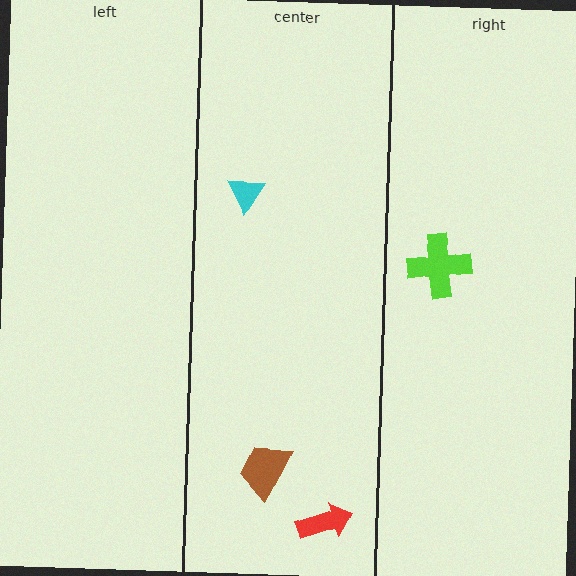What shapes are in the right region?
The lime cross.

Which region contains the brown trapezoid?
The center region.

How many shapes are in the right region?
1.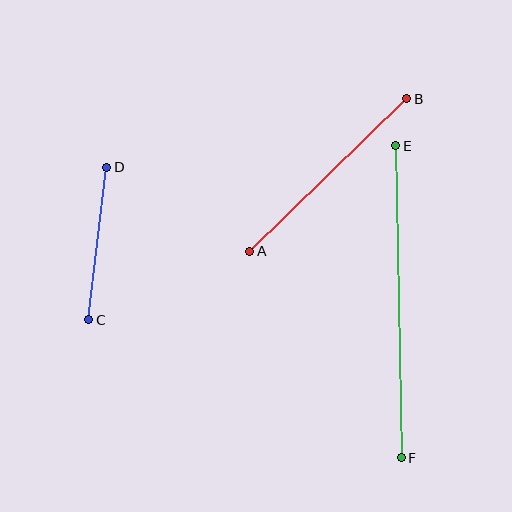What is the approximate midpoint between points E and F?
The midpoint is at approximately (399, 302) pixels.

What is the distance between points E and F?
The distance is approximately 312 pixels.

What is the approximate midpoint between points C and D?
The midpoint is at approximately (98, 243) pixels.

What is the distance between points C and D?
The distance is approximately 153 pixels.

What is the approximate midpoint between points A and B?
The midpoint is at approximately (328, 175) pixels.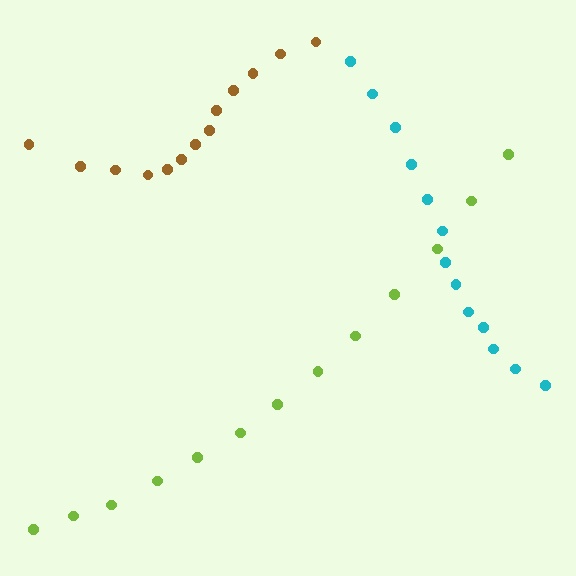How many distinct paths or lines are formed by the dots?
There are 3 distinct paths.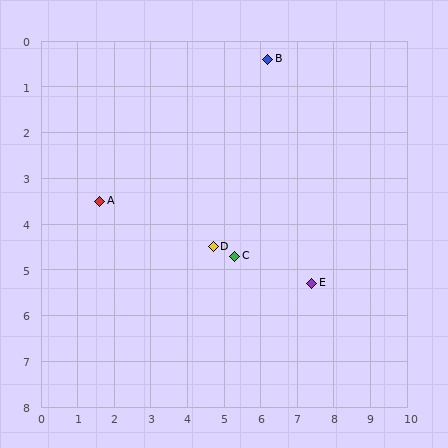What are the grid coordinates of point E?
Point E is at approximately (7.4, 5.3).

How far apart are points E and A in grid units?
Points E and A are about 6.1 grid units apart.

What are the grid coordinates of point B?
Point B is at approximately (6.2, 0.4).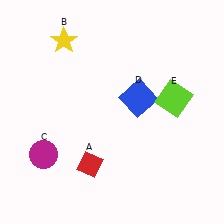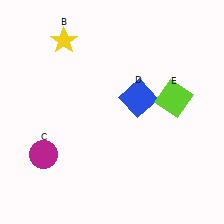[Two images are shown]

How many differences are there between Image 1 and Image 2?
There is 1 difference between the two images.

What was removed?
The red diamond (A) was removed in Image 2.